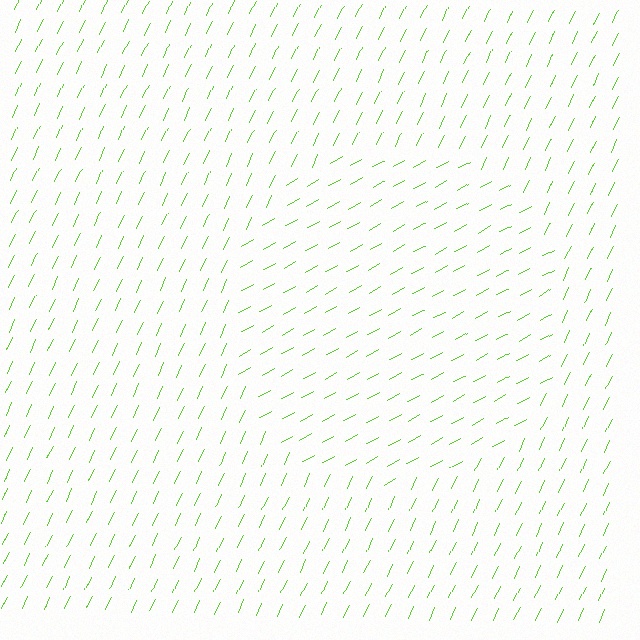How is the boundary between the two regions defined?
The boundary is defined purely by a change in line orientation (approximately 36 degrees difference). All lines are the same color and thickness.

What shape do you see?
I see a circle.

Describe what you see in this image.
The image is filled with small lime line segments. A circle region in the image has lines oriented differently from the surrounding lines, creating a visible texture boundary.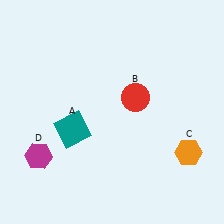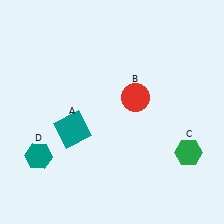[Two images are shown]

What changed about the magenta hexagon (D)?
In Image 1, D is magenta. In Image 2, it changed to teal.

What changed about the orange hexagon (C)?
In Image 1, C is orange. In Image 2, it changed to green.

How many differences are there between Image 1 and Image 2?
There are 2 differences between the two images.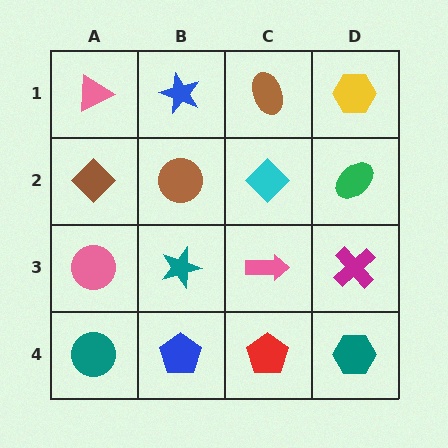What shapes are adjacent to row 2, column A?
A pink triangle (row 1, column A), a pink circle (row 3, column A), a brown circle (row 2, column B).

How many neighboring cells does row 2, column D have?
3.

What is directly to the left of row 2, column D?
A cyan diamond.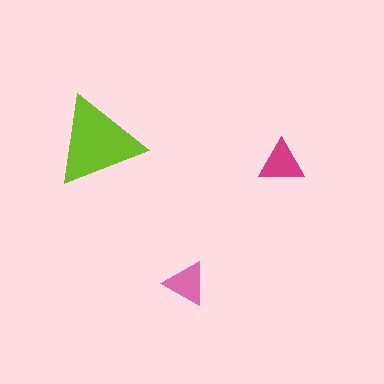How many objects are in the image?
There are 3 objects in the image.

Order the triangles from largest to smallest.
the lime one, the magenta one, the pink one.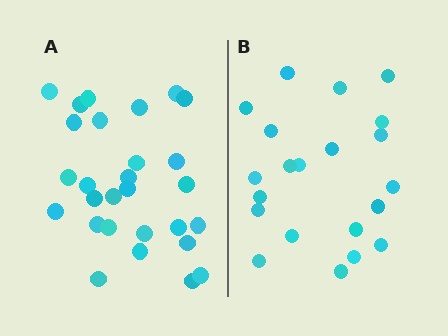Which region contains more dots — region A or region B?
Region A (the left region) has more dots.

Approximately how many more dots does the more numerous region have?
Region A has roughly 8 or so more dots than region B.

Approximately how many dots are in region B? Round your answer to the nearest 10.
About 20 dots. (The exact count is 21, which rounds to 20.)